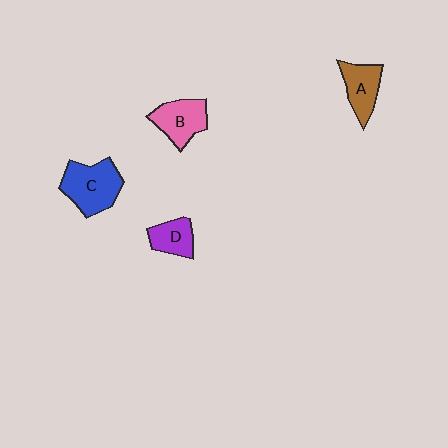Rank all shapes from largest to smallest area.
From largest to smallest: C (blue), B (pink), A (brown), D (purple).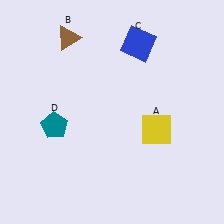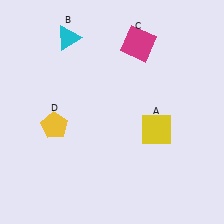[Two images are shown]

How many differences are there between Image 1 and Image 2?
There are 3 differences between the two images.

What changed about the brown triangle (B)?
In Image 1, B is brown. In Image 2, it changed to cyan.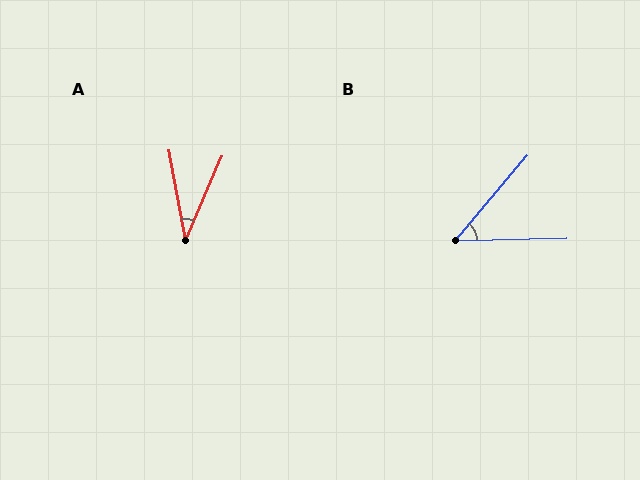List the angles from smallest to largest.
A (34°), B (48°).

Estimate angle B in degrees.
Approximately 48 degrees.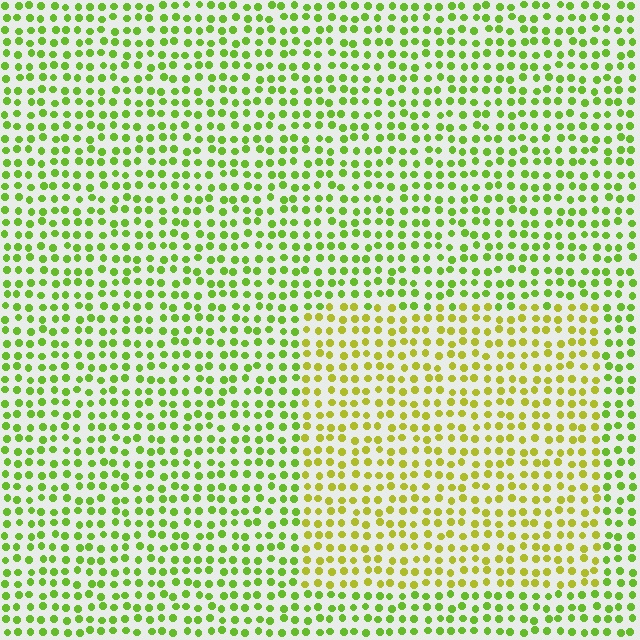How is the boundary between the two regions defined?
The boundary is defined purely by a slight shift in hue (about 31 degrees). Spacing, size, and orientation are identical on both sides.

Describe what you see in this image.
The image is filled with small lime elements in a uniform arrangement. A rectangle-shaped region is visible where the elements are tinted to a slightly different hue, forming a subtle color boundary.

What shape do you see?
I see a rectangle.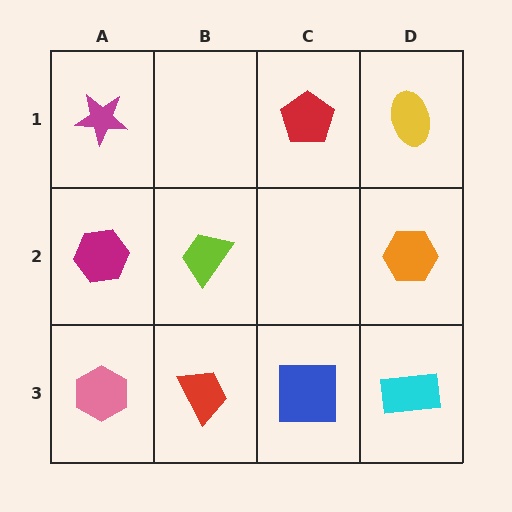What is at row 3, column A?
A pink hexagon.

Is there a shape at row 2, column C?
No, that cell is empty.